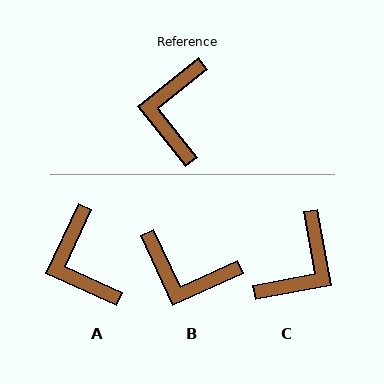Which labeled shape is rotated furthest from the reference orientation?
C, about 152 degrees away.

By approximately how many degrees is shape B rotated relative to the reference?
Approximately 76 degrees counter-clockwise.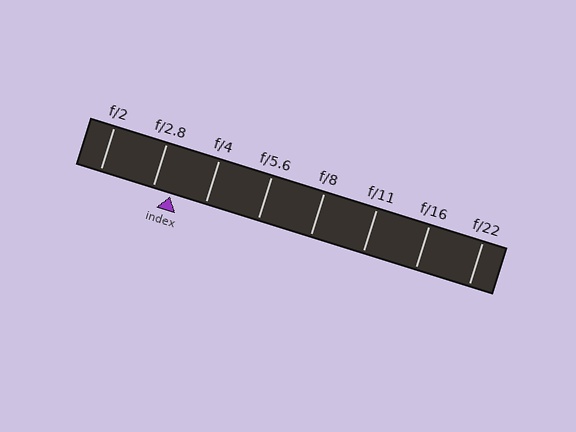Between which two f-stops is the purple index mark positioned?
The index mark is between f/2.8 and f/4.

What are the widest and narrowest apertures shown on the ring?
The widest aperture shown is f/2 and the narrowest is f/22.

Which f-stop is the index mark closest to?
The index mark is closest to f/2.8.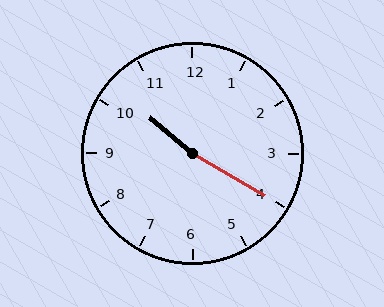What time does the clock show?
10:20.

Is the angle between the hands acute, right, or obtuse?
It is obtuse.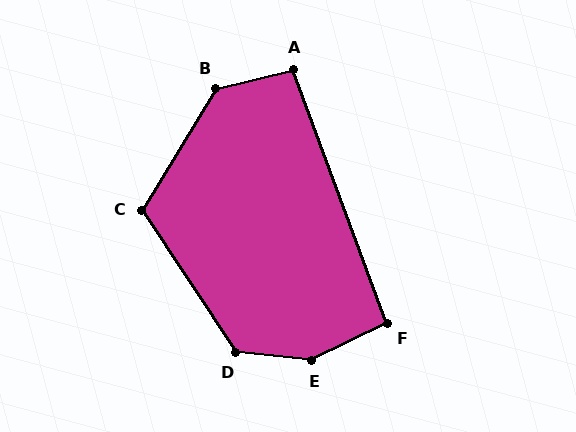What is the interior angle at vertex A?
Approximately 97 degrees (obtuse).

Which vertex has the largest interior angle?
E, at approximately 148 degrees.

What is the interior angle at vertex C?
Approximately 115 degrees (obtuse).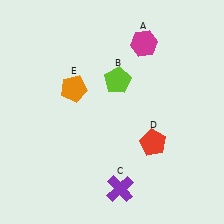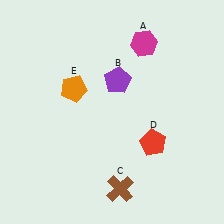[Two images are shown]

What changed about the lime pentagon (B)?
In Image 1, B is lime. In Image 2, it changed to purple.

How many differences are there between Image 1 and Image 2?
There are 2 differences between the two images.